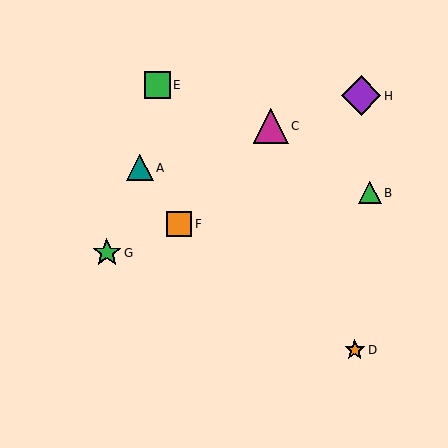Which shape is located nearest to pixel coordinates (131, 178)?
The teal triangle (labeled A) at (140, 167) is nearest to that location.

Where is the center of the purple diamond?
The center of the purple diamond is at (361, 96).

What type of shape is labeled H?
Shape H is a purple diamond.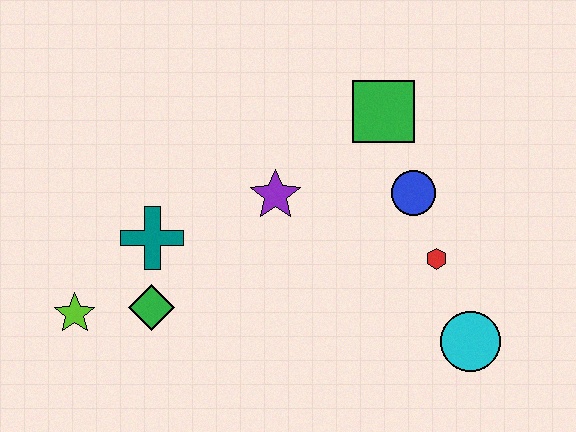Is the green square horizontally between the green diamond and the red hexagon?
Yes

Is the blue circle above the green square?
No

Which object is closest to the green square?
The blue circle is closest to the green square.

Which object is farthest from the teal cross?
The cyan circle is farthest from the teal cross.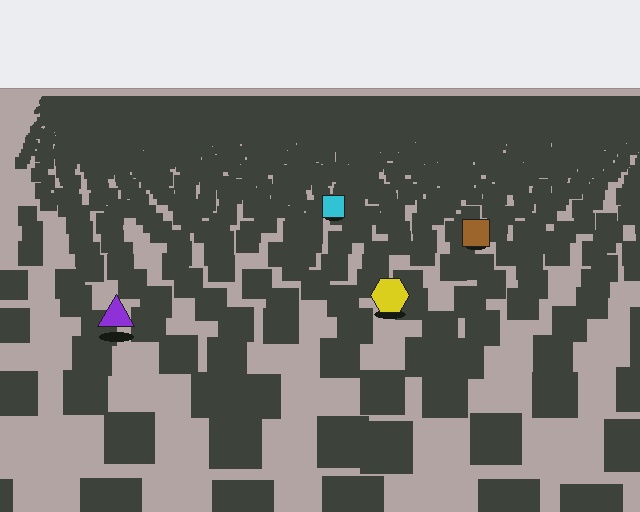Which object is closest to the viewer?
The purple triangle is closest. The texture marks near it are larger and more spread out.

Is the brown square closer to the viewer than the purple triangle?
No. The purple triangle is closer — you can tell from the texture gradient: the ground texture is coarser near it.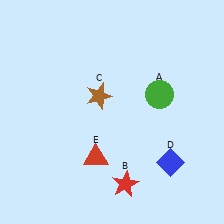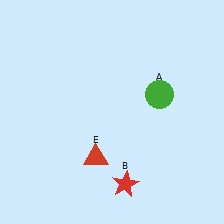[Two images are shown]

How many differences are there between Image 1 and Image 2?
There are 2 differences between the two images.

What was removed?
The brown star (C), the blue diamond (D) were removed in Image 2.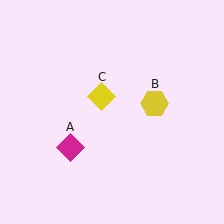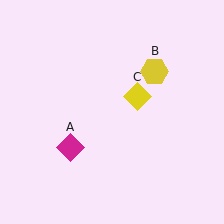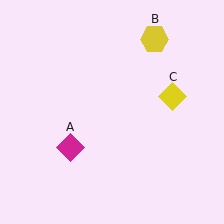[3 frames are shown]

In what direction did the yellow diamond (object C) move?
The yellow diamond (object C) moved right.